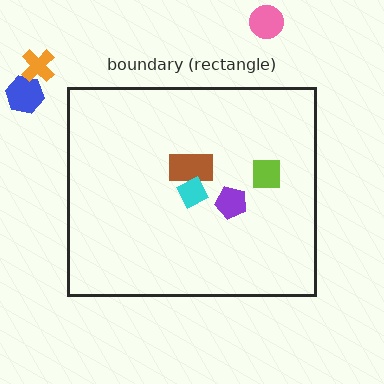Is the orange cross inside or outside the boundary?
Outside.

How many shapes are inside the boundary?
4 inside, 3 outside.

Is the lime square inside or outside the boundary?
Inside.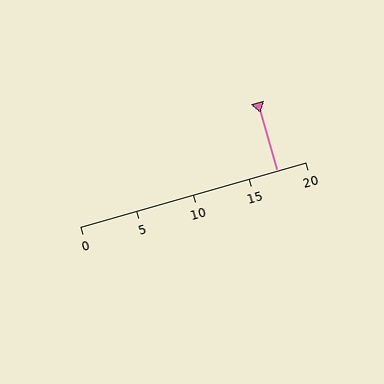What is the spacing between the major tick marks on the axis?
The major ticks are spaced 5 apart.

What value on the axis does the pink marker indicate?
The marker indicates approximately 17.5.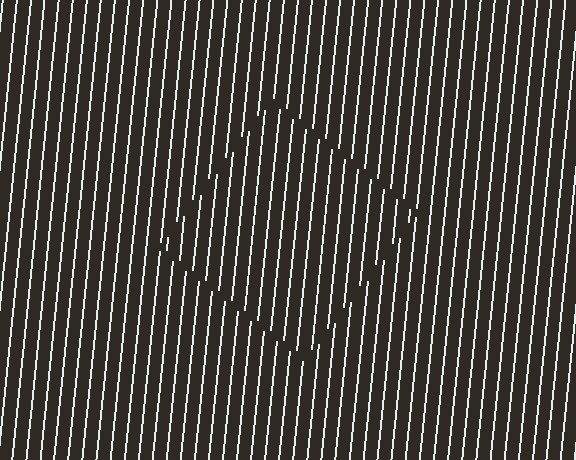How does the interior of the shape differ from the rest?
The interior of the shape contains the same grating, shifted by half a period — the contour is defined by the phase discontinuity where line-ends from the inner and outer gratings abut.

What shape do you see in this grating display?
An illusory square. The interior of the shape contains the same grating, shifted by half a period — the contour is defined by the phase discontinuity where line-ends from the inner and outer gratings abut.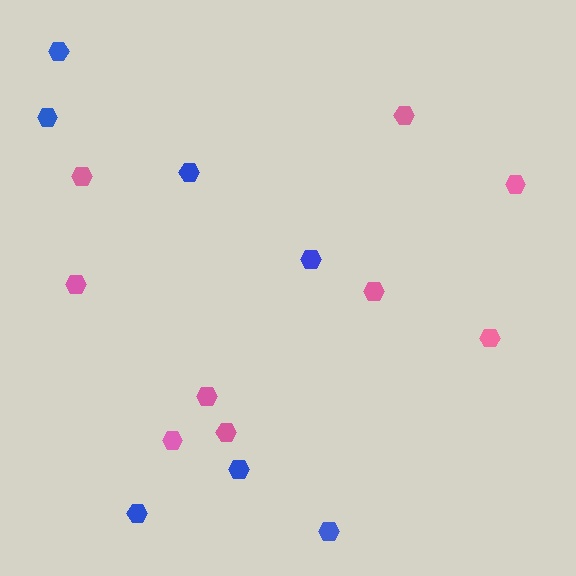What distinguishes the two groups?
There are 2 groups: one group of blue hexagons (7) and one group of pink hexagons (9).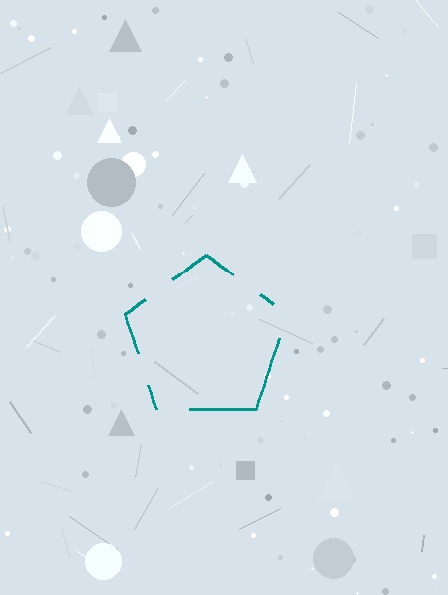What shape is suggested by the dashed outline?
The dashed outline suggests a pentagon.